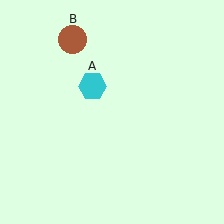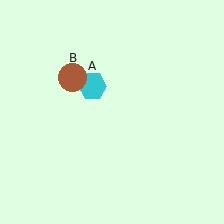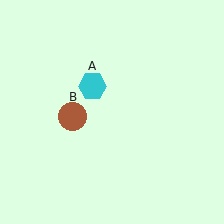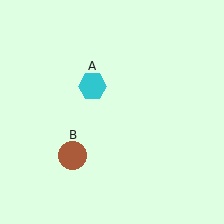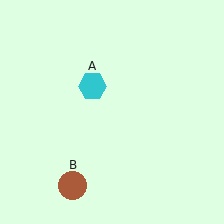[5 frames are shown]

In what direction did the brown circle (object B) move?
The brown circle (object B) moved down.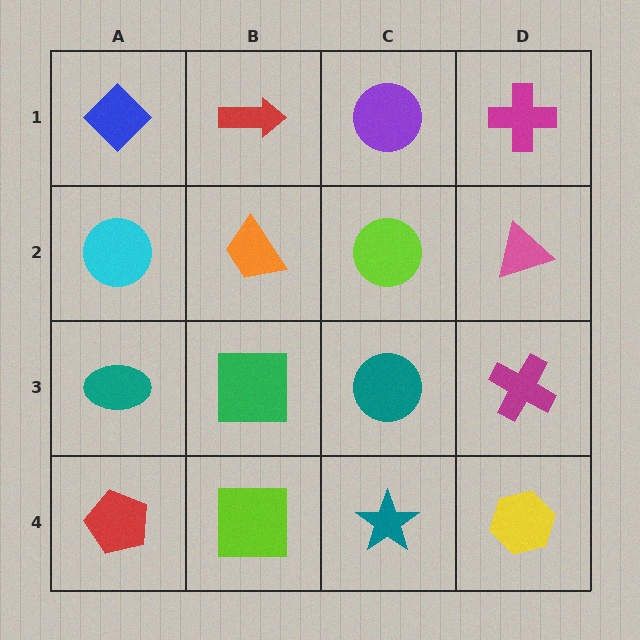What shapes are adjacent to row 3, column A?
A cyan circle (row 2, column A), a red pentagon (row 4, column A), a green square (row 3, column B).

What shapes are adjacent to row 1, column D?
A pink triangle (row 2, column D), a purple circle (row 1, column C).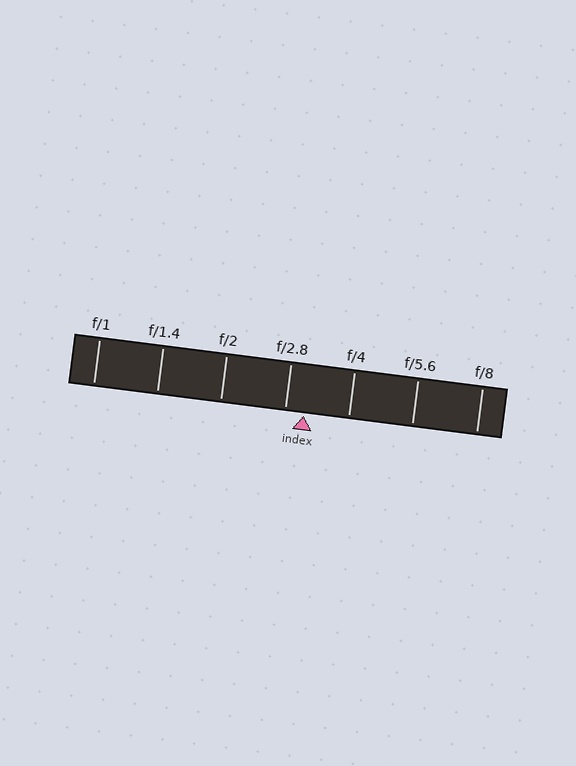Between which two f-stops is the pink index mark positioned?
The index mark is between f/2.8 and f/4.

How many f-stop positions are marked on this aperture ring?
There are 7 f-stop positions marked.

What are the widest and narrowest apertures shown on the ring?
The widest aperture shown is f/1 and the narrowest is f/8.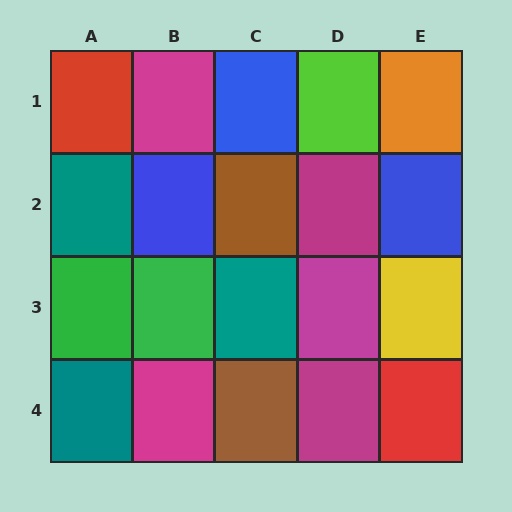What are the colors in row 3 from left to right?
Green, green, teal, magenta, yellow.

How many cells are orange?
1 cell is orange.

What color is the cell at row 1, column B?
Magenta.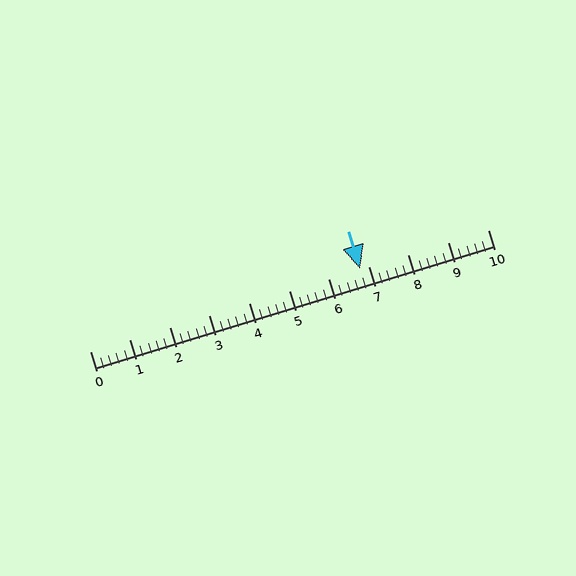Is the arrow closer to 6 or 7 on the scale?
The arrow is closer to 7.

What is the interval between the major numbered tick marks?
The major tick marks are spaced 1 units apart.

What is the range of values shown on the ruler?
The ruler shows values from 0 to 10.